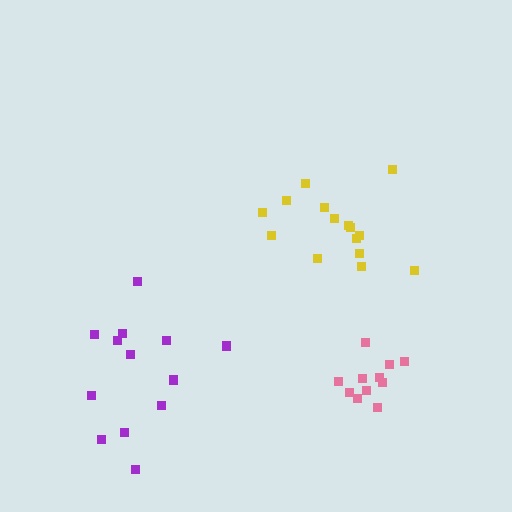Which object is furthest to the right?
The pink cluster is rightmost.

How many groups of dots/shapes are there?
There are 3 groups.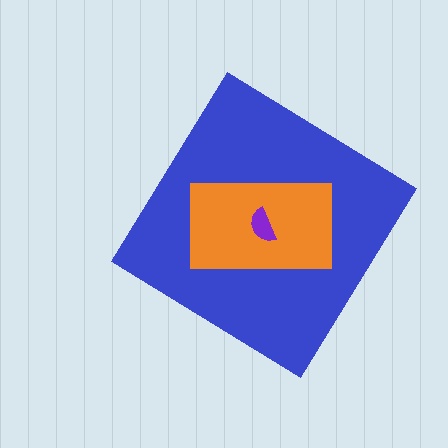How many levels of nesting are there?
3.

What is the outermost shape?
The blue diamond.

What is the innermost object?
The purple semicircle.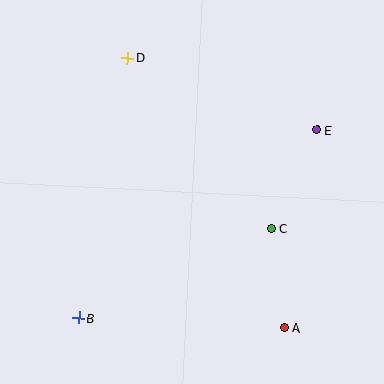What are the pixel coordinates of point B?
Point B is at (79, 318).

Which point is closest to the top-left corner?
Point D is closest to the top-left corner.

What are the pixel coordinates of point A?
Point A is at (285, 328).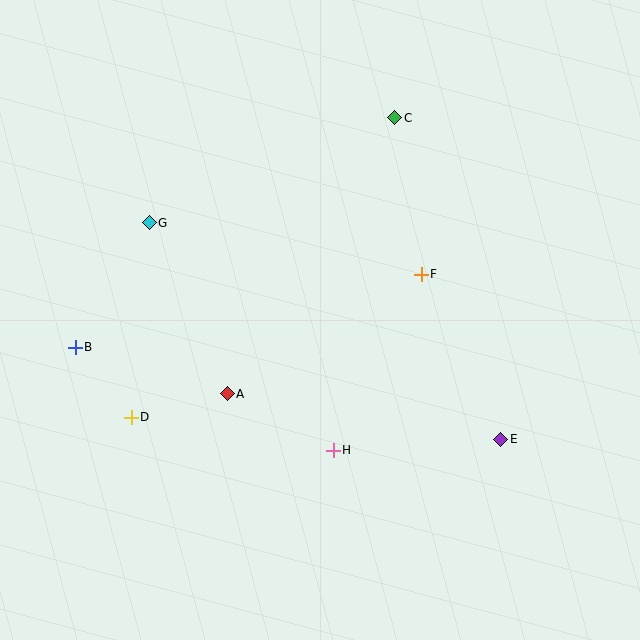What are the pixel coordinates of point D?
Point D is at (131, 417).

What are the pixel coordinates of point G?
Point G is at (149, 223).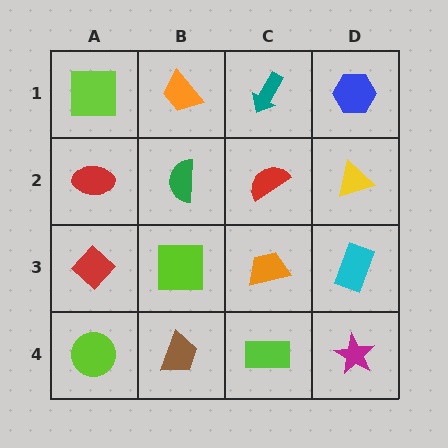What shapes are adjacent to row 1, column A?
A red ellipse (row 2, column A), an orange trapezoid (row 1, column B).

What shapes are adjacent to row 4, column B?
A lime square (row 3, column B), a lime circle (row 4, column A), a lime rectangle (row 4, column C).